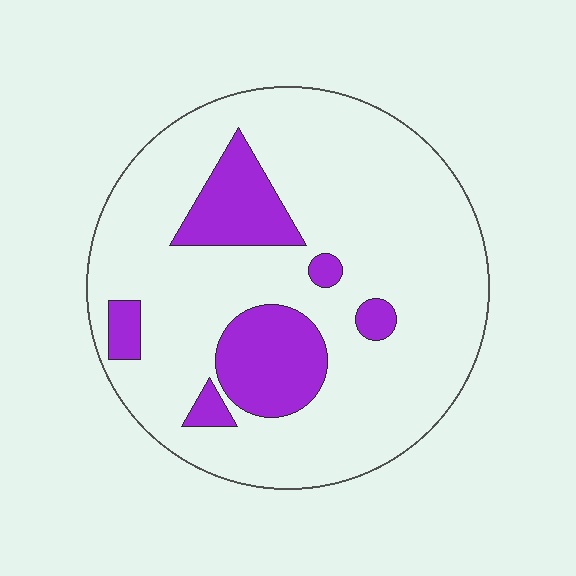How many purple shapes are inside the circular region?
6.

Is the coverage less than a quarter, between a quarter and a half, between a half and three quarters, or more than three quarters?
Less than a quarter.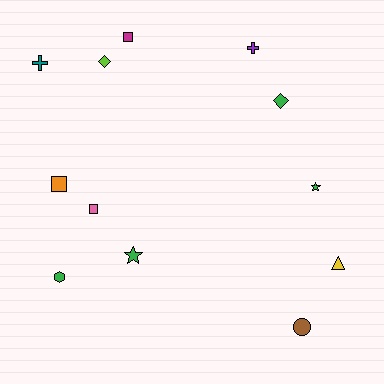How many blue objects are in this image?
There are no blue objects.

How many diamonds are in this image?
There are 2 diamonds.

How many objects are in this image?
There are 12 objects.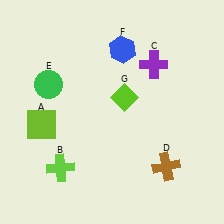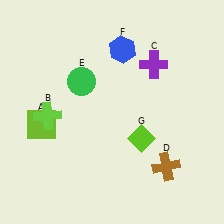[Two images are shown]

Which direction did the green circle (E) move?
The green circle (E) moved right.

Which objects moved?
The objects that moved are: the lime cross (B), the green circle (E), the lime diamond (G).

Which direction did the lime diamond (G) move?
The lime diamond (G) moved down.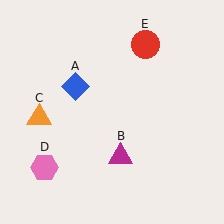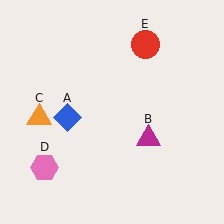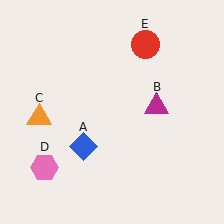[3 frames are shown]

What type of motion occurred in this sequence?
The blue diamond (object A), magenta triangle (object B) rotated counterclockwise around the center of the scene.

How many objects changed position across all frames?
2 objects changed position: blue diamond (object A), magenta triangle (object B).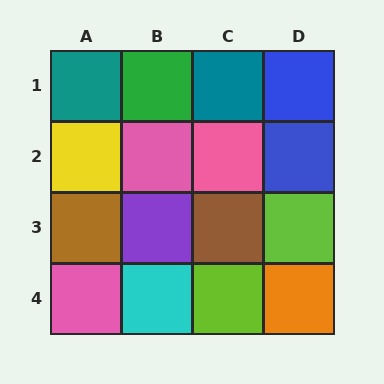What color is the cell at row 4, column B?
Cyan.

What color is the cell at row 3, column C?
Brown.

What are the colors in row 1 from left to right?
Teal, green, teal, blue.